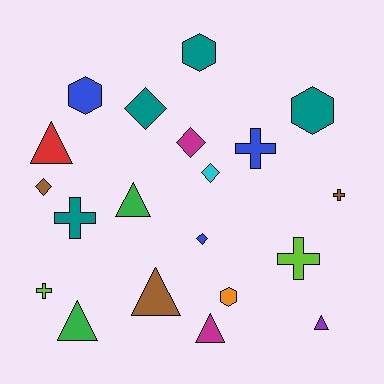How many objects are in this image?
There are 20 objects.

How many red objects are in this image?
There is 1 red object.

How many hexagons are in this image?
There are 4 hexagons.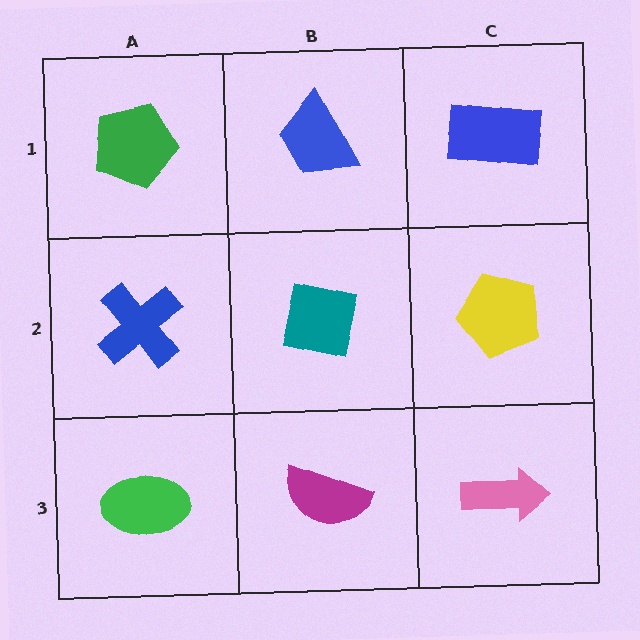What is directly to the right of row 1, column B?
A blue rectangle.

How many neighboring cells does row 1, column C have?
2.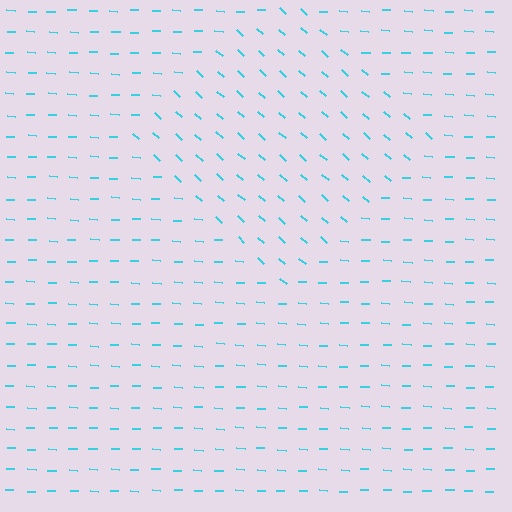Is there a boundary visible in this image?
Yes, there is a texture boundary formed by a change in line orientation.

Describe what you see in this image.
The image is filled with small cyan line segments. A diamond region in the image has lines oriented differently from the surrounding lines, creating a visible texture boundary.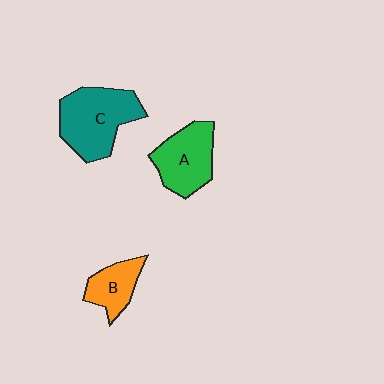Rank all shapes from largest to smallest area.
From largest to smallest: C (teal), A (green), B (orange).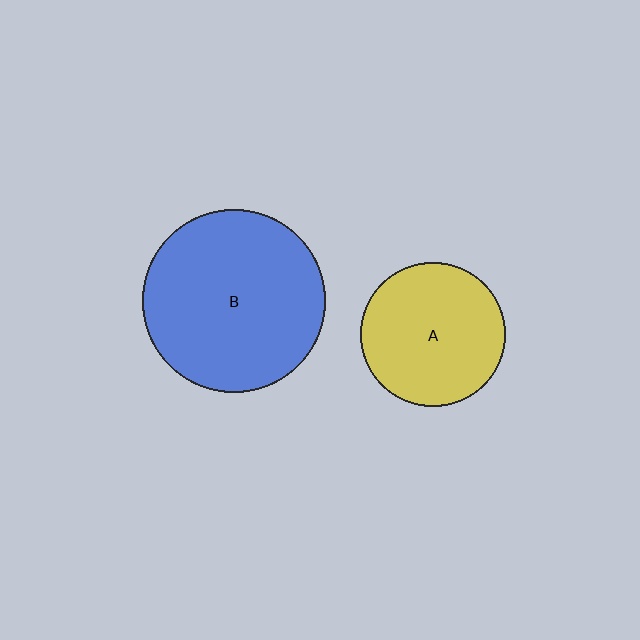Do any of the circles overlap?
No, none of the circles overlap.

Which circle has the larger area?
Circle B (blue).